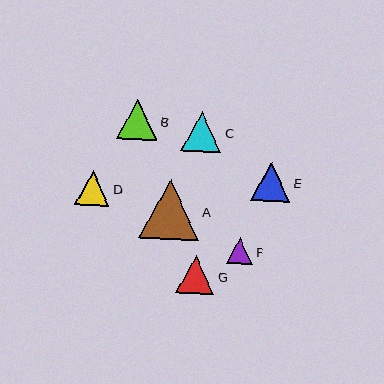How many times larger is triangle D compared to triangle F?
Triangle D is approximately 1.3 times the size of triangle F.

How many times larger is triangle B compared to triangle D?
Triangle B is approximately 1.2 times the size of triangle D.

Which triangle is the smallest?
Triangle F is the smallest with a size of approximately 26 pixels.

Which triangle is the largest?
Triangle A is the largest with a size of approximately 60 pixels.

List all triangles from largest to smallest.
From largest to smallest: A, B, C, E, G, D, F.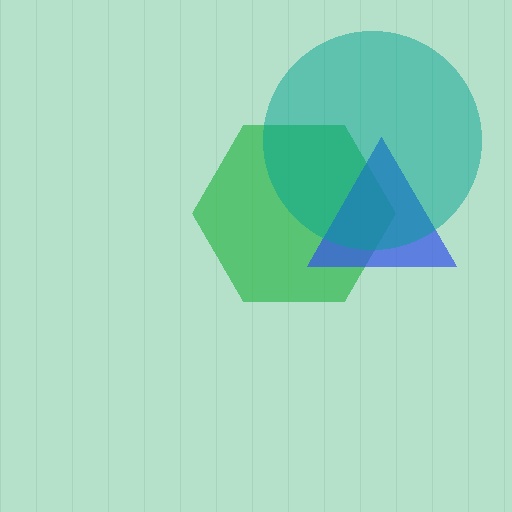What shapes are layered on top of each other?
The layered shapes are: a green hexagon, a blue triangle, a teal circle.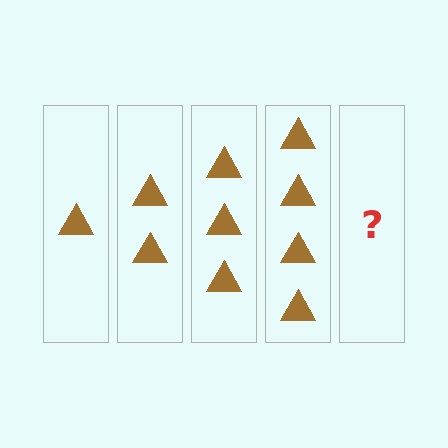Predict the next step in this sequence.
The next step is 5 triangles.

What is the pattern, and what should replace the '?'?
The pattern is that each step adds one more triangle. The '?' should be 5 triangles.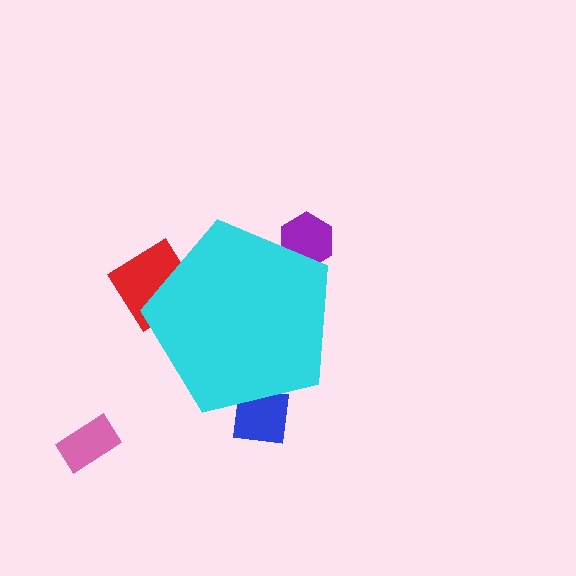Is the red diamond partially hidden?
Yes, the red diamond is partially hidden behind the cyan pentagon.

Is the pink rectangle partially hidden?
No, the pink rectangle is fully visible.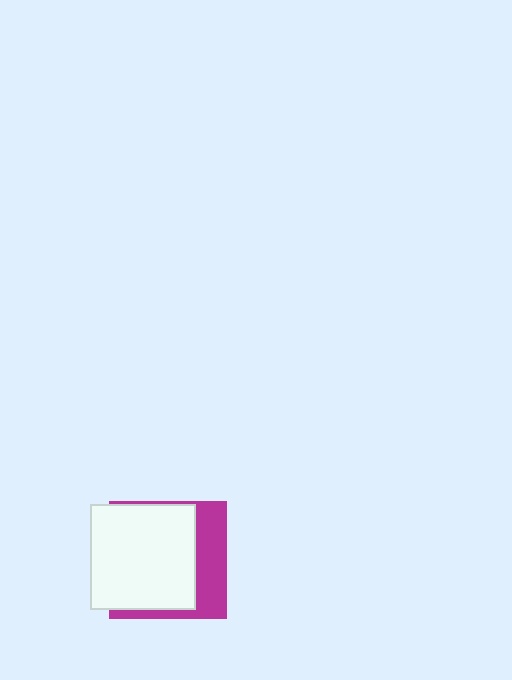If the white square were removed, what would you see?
You would see the complete magenta square.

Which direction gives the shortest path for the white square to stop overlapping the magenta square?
Moving left gives the shortest separation.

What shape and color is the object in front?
The object in front is a white square.